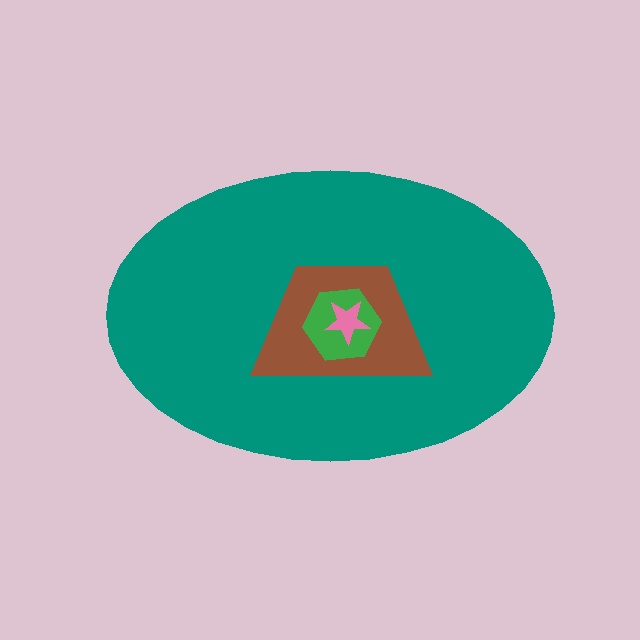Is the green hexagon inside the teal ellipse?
Yes.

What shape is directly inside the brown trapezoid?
The green hexagon.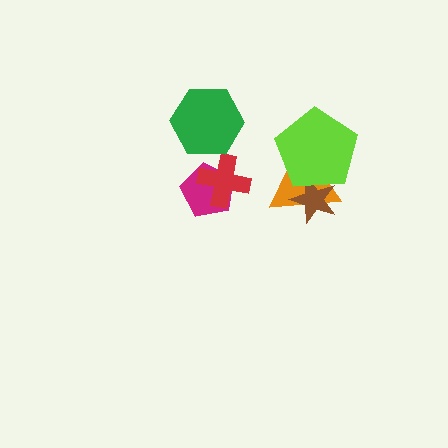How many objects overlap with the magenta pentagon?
1 object overlaps with the magenta pentagon.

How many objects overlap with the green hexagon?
0 objects overlap with the green hexagon.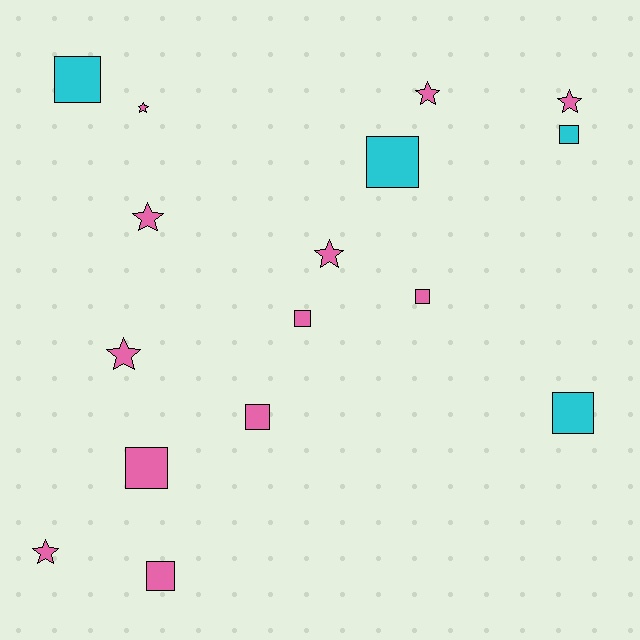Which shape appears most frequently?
Square, with 9 objects.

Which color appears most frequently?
Pink, with 12 objects.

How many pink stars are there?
There are 7 pink stars.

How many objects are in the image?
There are 16 objects.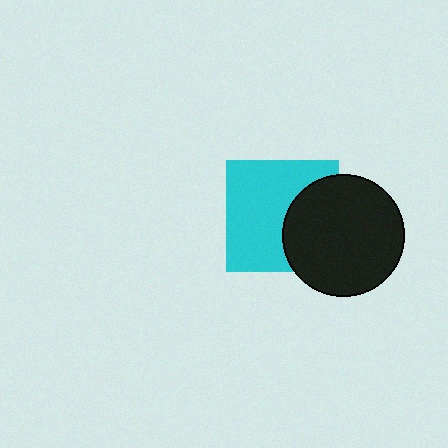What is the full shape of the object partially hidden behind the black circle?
The partially hidden object is a cyan square.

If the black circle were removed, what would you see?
You would see the complete cyan square.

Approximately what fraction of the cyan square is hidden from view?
Roughly 37% of the cyan square is hidden behind the black circle.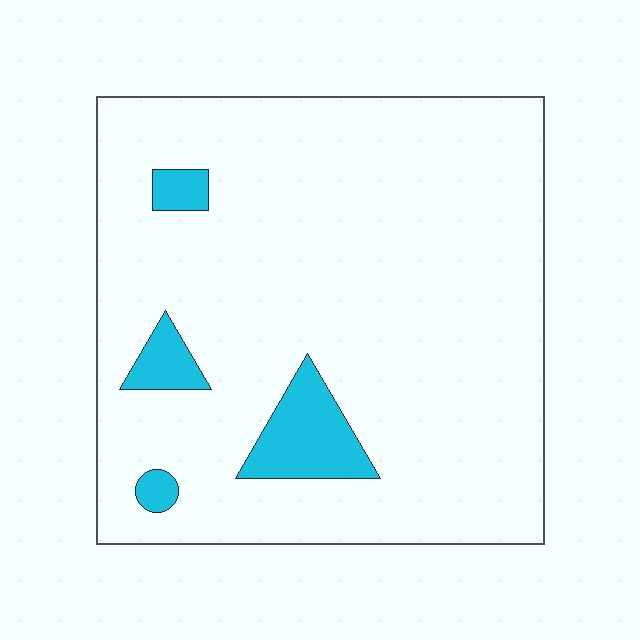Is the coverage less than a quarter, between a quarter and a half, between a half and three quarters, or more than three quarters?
Less than a quarter.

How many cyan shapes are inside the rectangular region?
4.